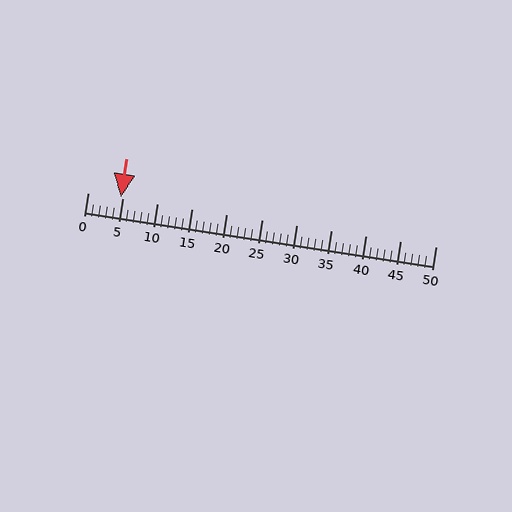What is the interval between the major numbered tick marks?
The major tick marks are spaced 5 units apart.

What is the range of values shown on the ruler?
The ruler shows values from 0 to 50.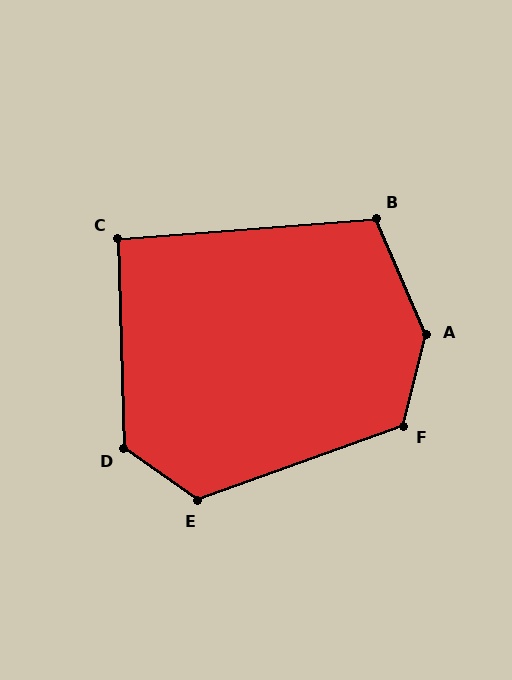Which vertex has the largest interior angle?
A, at approximately 142 degrees.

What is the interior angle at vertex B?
Approximately 109 degrees (obtuse).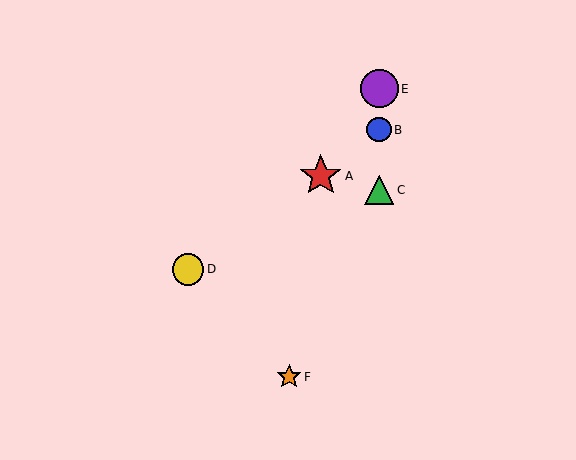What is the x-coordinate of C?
Object C is at x≈379.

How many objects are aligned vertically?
3 objects (B, C, E) are aligned vertically.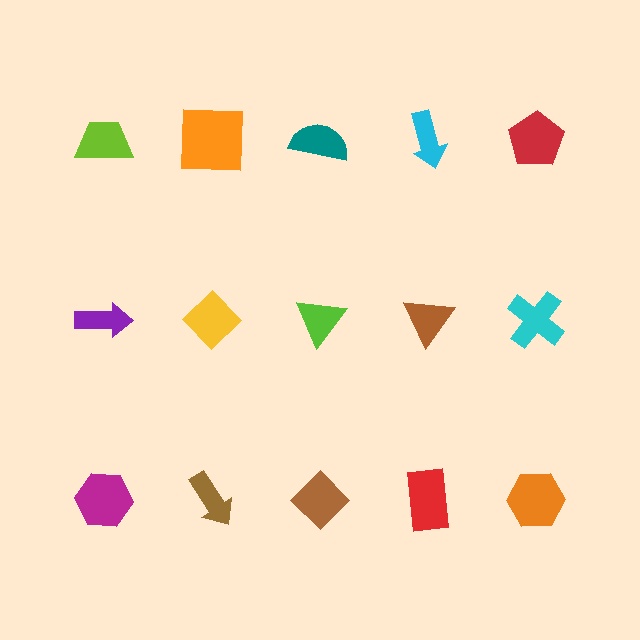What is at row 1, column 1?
A lime trapezoid.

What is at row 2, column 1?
A purple arrow.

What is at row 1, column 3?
A teal semicircle.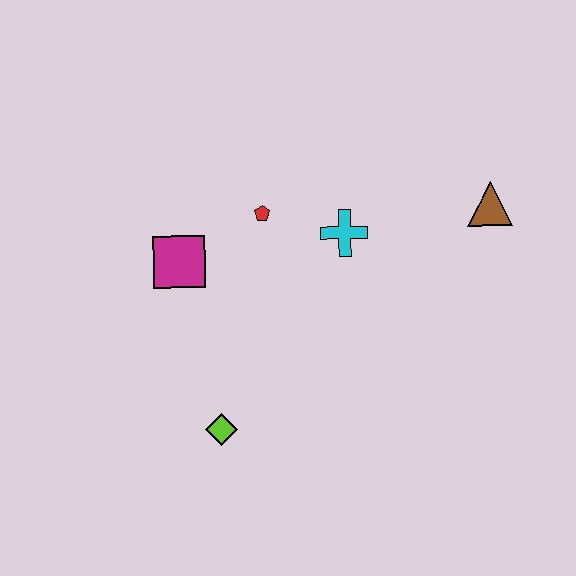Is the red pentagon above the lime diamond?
Yes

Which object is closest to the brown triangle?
The cyan cross is closest to the brown triangle.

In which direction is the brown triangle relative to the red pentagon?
The brown triangle is to the right of the red pentagon.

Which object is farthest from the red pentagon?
The brown triangle is farthest from the red pentagon.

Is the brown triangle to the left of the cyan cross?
No